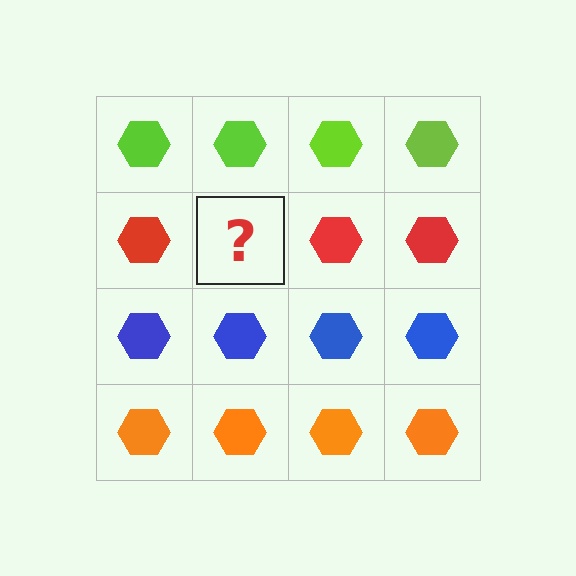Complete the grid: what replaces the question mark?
The question mark should be replaced with a red hexagon.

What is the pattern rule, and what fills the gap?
The rule is that each row has a consistent color. The gap should be filled with a red hexagon.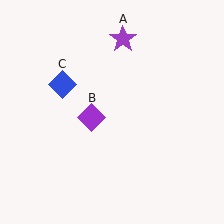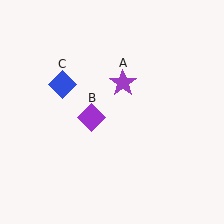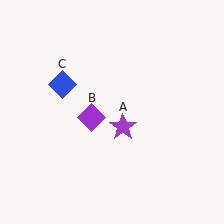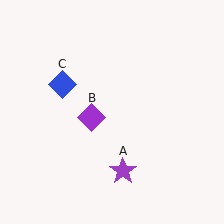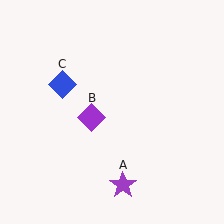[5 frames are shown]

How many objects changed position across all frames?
1 object changed position: purple star (object A).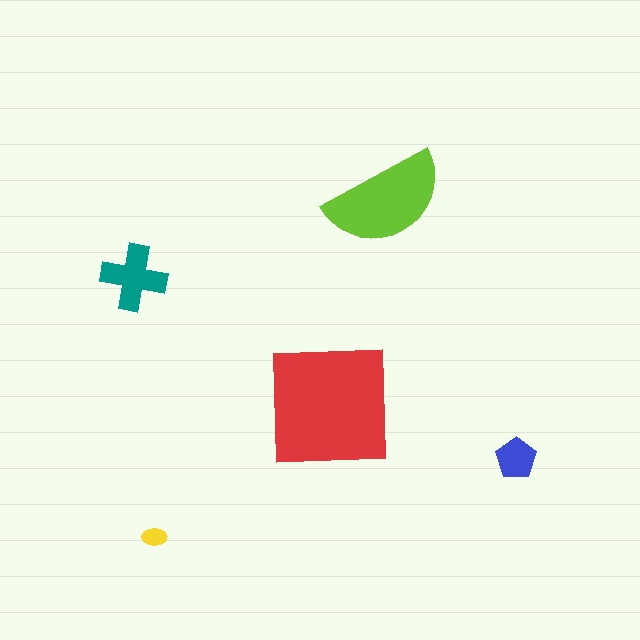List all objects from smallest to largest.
The yellow ellipse, the blue pentagon, the teal cross, the lime semicircle, the red square.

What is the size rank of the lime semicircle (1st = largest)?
2nd.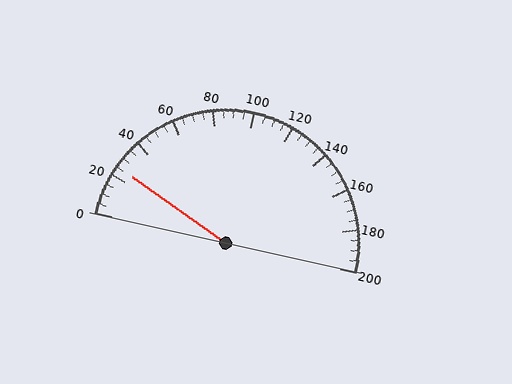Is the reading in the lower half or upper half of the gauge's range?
The reading is in the lower half of the range (0 to 200).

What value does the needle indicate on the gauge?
The needle indicates approximately 25.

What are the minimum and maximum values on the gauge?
The gauge ranges from 0 to 200.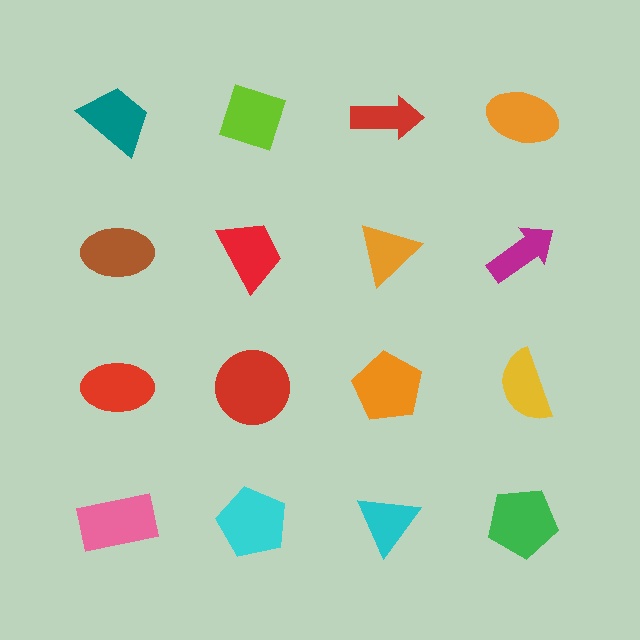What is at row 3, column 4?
A yellow semicircle.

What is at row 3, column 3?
An orange pentagon.